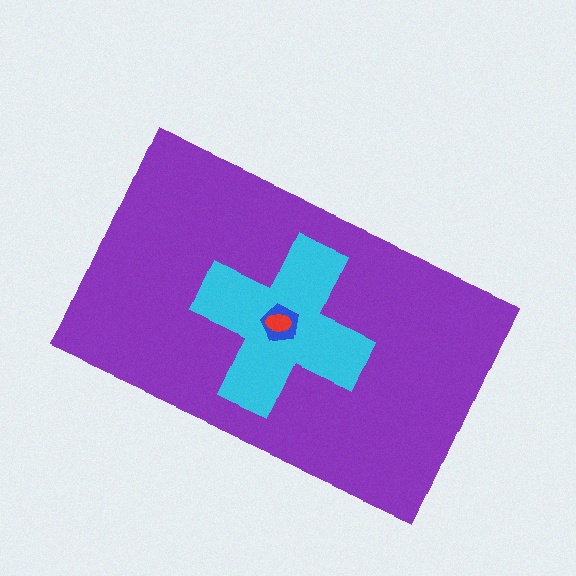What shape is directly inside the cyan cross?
The blue pentagon.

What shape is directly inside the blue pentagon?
The red ellipse.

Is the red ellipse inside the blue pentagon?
Yes.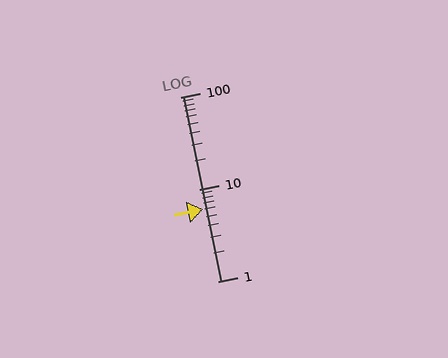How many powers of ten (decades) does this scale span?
The scale spans 2 decades, from 1 to 100.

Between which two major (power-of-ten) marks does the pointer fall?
The pointer is between 1 and 10.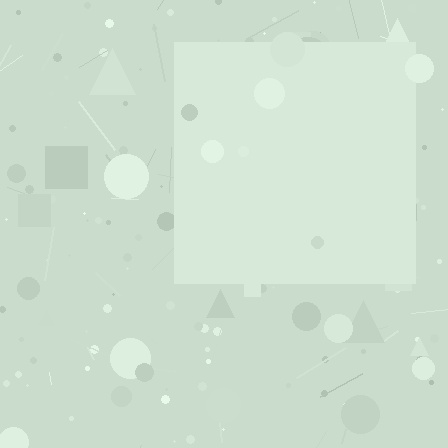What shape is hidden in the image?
A square is hidden in the image.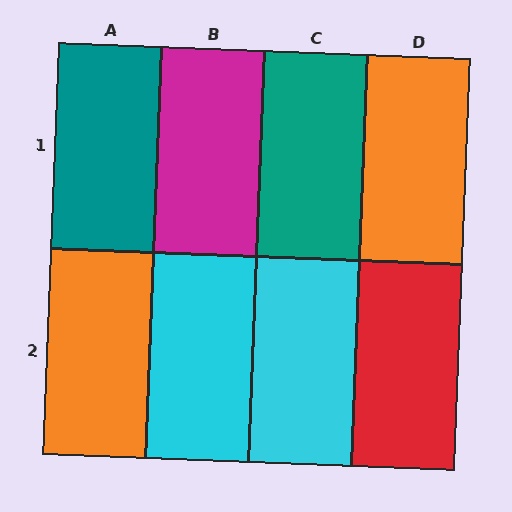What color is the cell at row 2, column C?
Cyan.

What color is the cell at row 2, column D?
Red.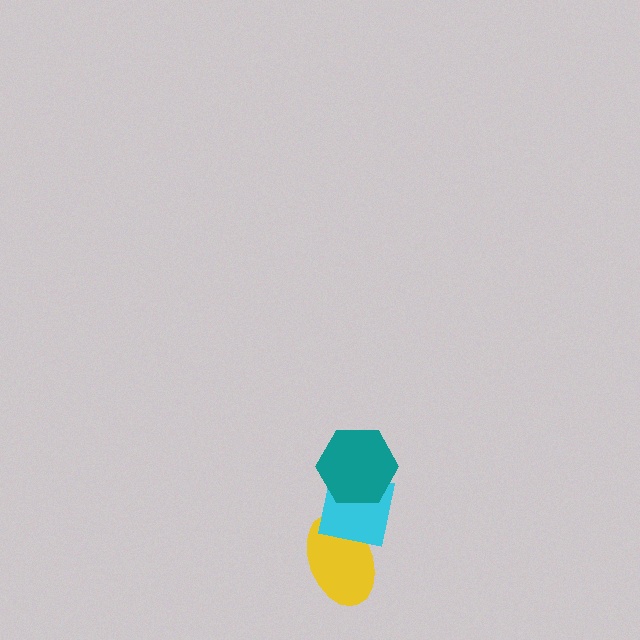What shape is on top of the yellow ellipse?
The cyan square is on top of the yellow ellipse.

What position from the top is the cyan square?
The cyan square is 2nd from the top.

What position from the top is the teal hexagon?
The teal hexagon is 1st from the top.